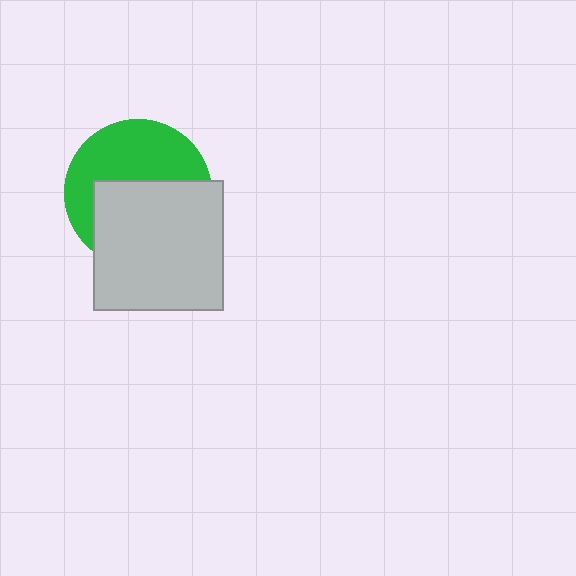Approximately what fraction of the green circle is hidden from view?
Roughly 52% of the green circle is hidden behind the light gray square.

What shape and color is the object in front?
The object in front is a light gray square.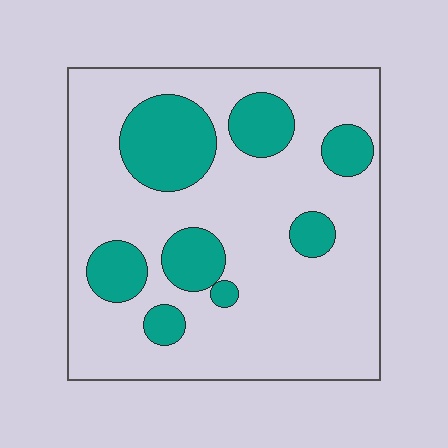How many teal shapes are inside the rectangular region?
8.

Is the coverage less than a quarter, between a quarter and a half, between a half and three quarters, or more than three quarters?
Less than a quarter.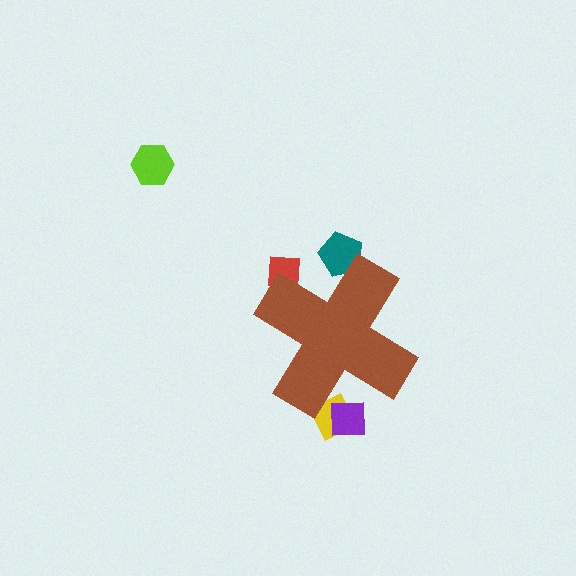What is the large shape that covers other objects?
A brown cross.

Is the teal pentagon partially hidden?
Yes, the teal pentagon is partially hidden behind the brown cross.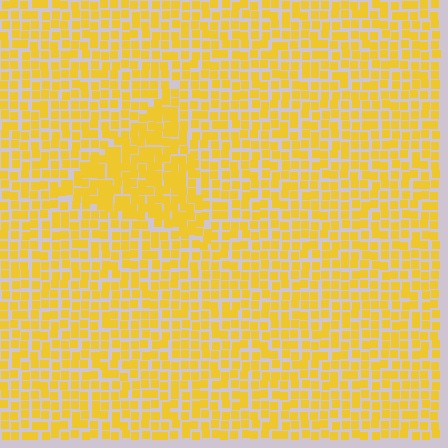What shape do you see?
I see a triangle.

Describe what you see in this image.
The image contains small yellow elements arranged at two different densities. A triangle-shaped region is visible where the elements are more densely packed than the surrounding area.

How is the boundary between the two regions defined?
The boundary is defined by a change in element density (approximately 1.5x ratio). All elements are the same color, size, and shape.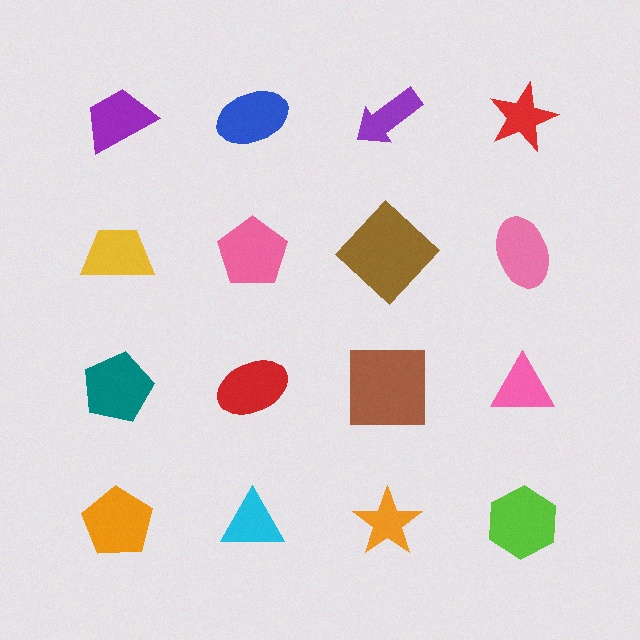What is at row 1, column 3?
A purple arrow.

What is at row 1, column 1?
A purple trapezoid.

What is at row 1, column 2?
A blue ellipse.